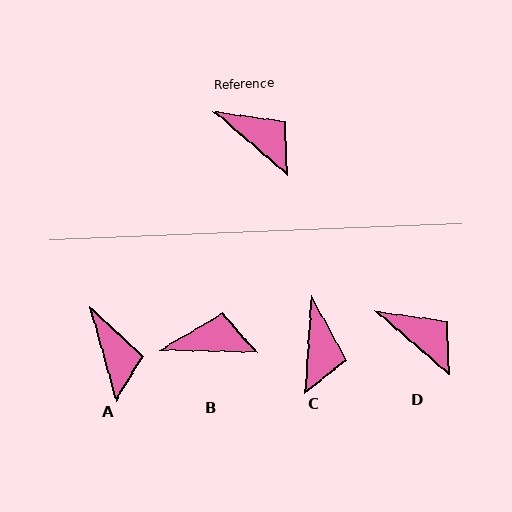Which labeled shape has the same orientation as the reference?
D.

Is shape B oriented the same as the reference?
No, it is off by about 39 degrees.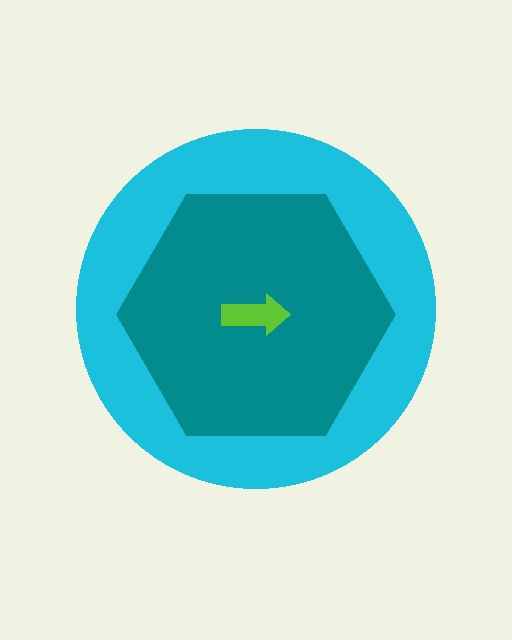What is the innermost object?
The lime arrow.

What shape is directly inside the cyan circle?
The teal hexagon.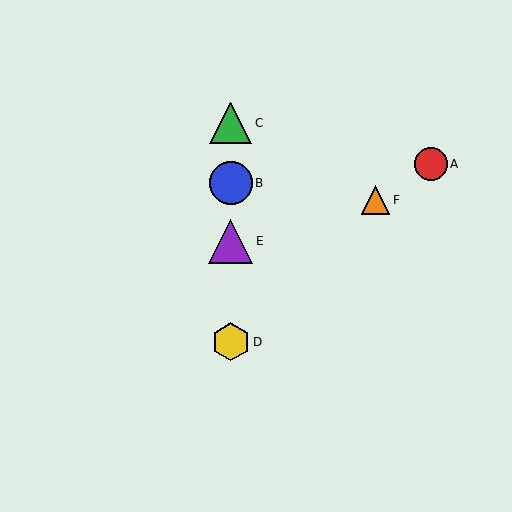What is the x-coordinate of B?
Object B is at x≈231.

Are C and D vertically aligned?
Yes, both are at x≈231.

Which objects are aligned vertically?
Objects B, C, D, E are aligned vertically.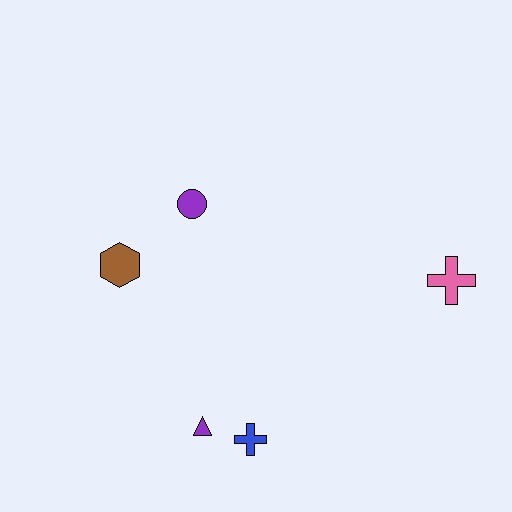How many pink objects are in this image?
There is 1 pink object.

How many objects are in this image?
There are 5 objects.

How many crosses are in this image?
There are 2 crosses.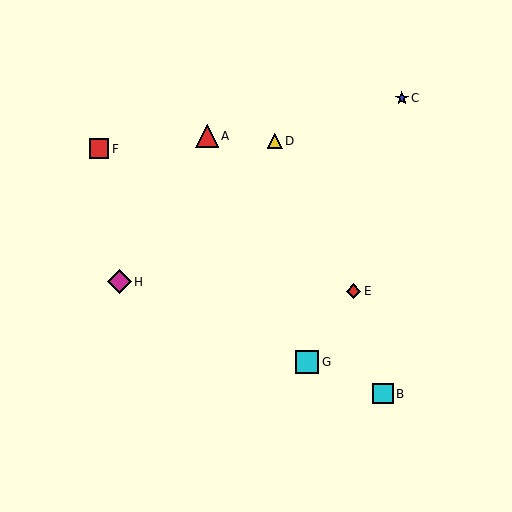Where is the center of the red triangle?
The center of the red triangle is at (207, 136).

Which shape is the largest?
The magenta diamond (labeled H) is the largest.